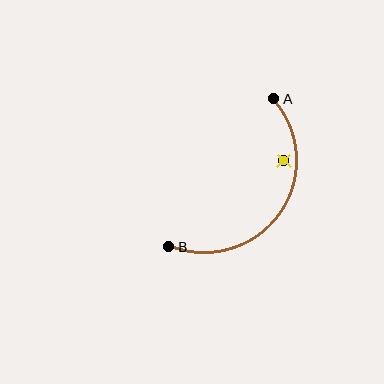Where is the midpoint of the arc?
The arc midpoint is the point on the curve farthest from the straight line joining A and B. It sits below and to the right of that line.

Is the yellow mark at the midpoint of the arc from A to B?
No — the yellow mark does not lie on the arc at all. It sits slightly inside the curve.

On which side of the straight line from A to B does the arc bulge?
The arc bulges below and to the right of the straight line connecting A and B.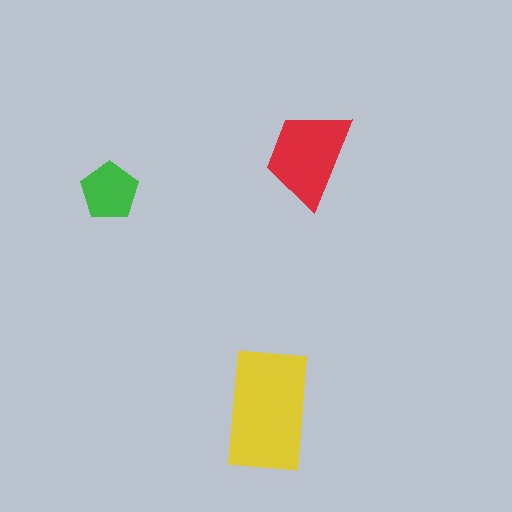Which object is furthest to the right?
The red trapezoid is rightmost.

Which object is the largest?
The yellow rectangle.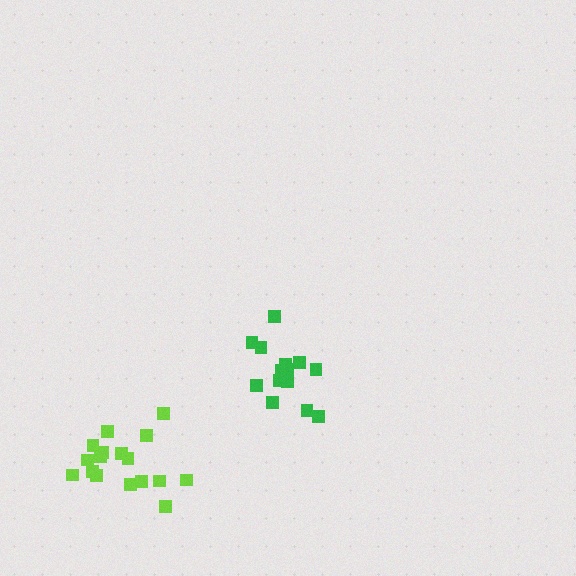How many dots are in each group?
Group 1: 14 dots, Group 2: 17 dots (31 total).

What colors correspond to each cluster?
The clusters are colored: green, lime.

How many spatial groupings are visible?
There are 2 spatial groupings.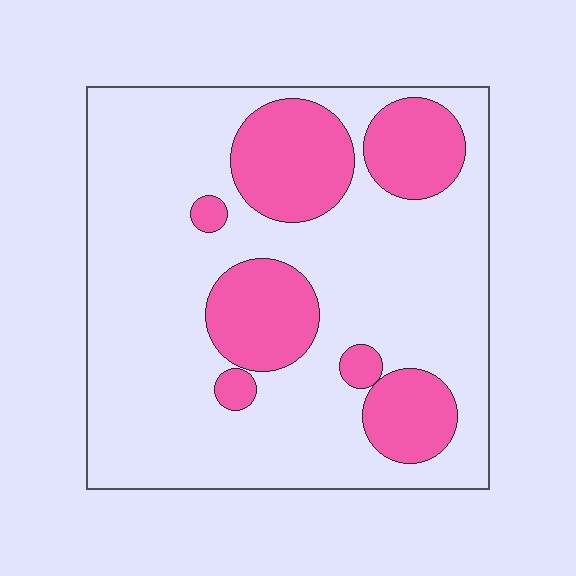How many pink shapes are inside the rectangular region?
7.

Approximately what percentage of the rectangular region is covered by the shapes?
Approximately 25%.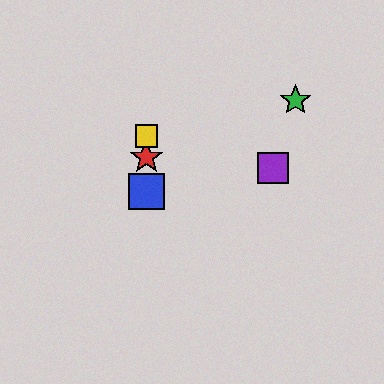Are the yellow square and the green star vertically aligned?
No, the yellow square is at x≈146 and the green star is at x≈295.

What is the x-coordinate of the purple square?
The purple square is at x≈273.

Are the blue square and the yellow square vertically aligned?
Yes, both are at x≈146.